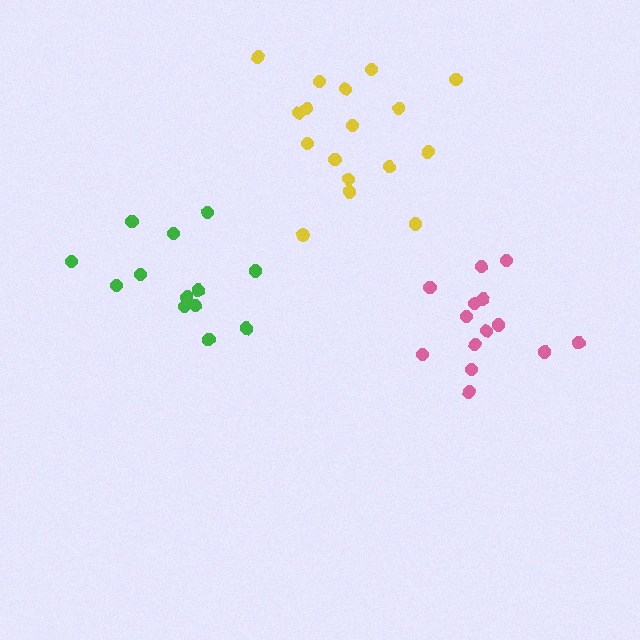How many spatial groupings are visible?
There are 3 spatial groupings.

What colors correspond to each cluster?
The clusters are colored: pink, yellow, green.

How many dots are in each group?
Group 1: 14 dots, Group 2: 17 dots, Group 3: 13 dots (44 total).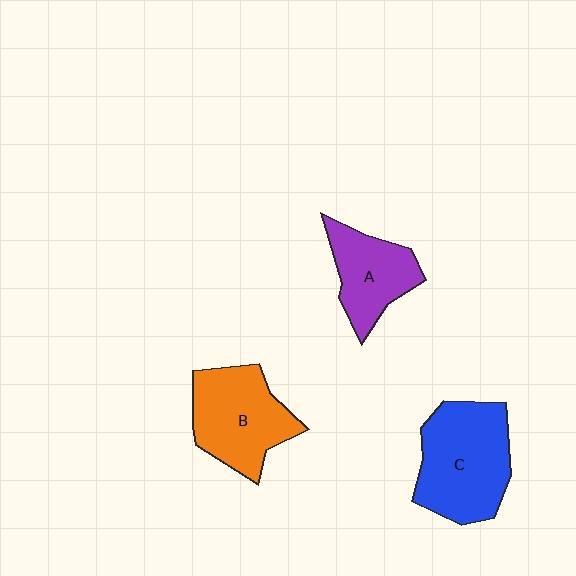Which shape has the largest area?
Shape C (blue).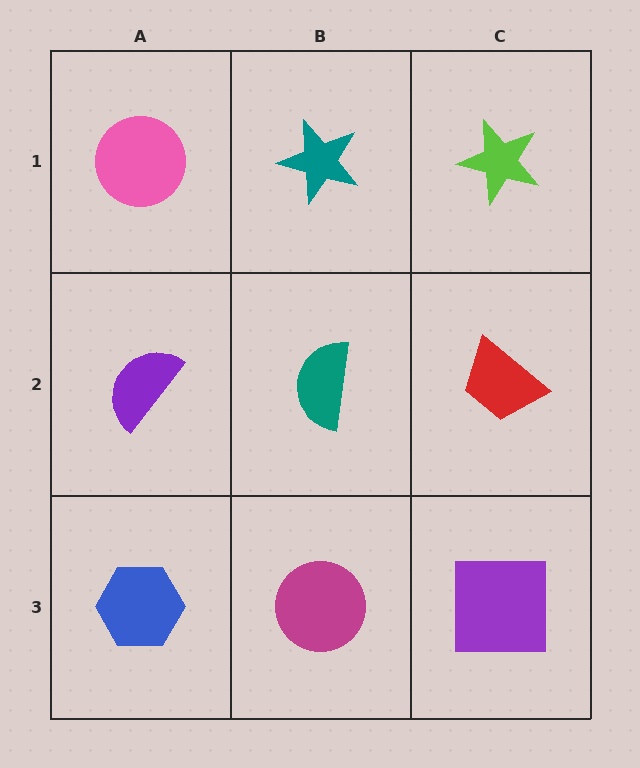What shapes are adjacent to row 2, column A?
A pink circle (row 1, column A), a blue hexagon (row 3, column A), a teal semicircle (row 2, column B).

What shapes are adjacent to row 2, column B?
A teal star (row 1, column B), a magenta circle (row 3, column B), a purple semicircle (row 2, column A), a red trapezoid (row 2, column C).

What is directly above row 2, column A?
A pink circle.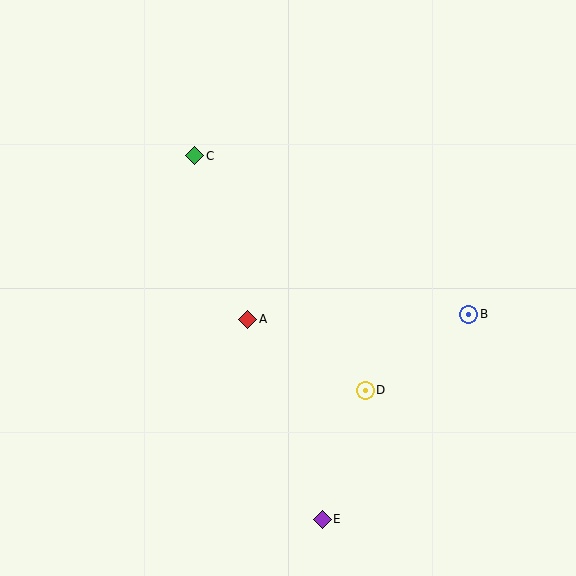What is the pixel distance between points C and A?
The distance between C and A is 172 pixels.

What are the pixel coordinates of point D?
Point D is at (365, 390).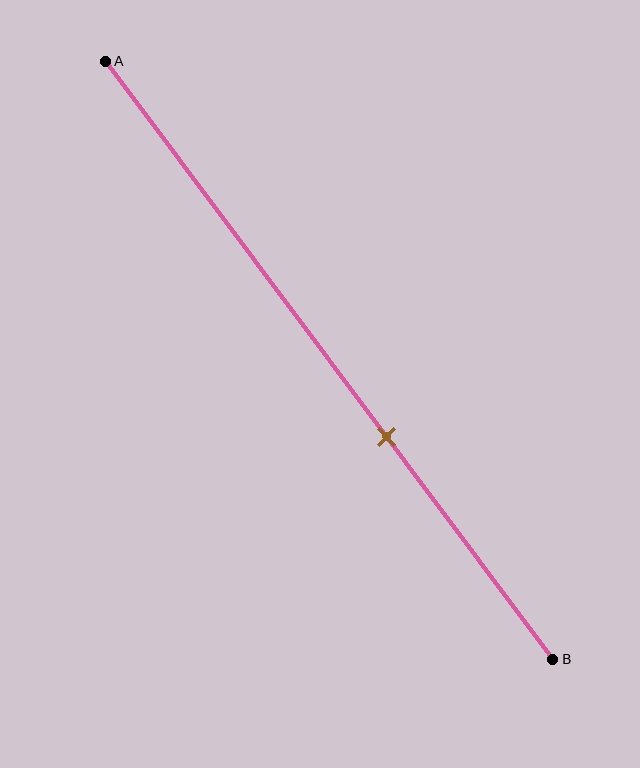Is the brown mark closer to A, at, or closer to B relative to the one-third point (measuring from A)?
The brown mark is closer to point B than the one-third point of segment AB.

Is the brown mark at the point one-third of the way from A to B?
No, the mark is at about 65% from A, not at the 33% one-third point.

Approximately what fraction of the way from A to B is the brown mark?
The brown mark is approximately 65% of the way from A to B.